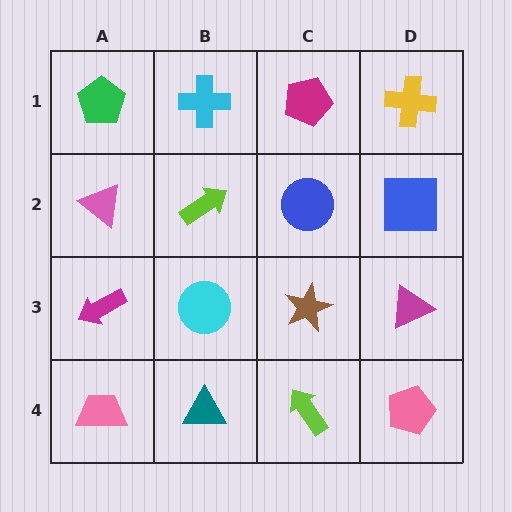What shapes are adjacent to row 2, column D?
A yellow cross (row 1, column D), a magenta triangle (row 3, column D), a blue circle (row 2, column C).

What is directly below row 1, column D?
A blue square.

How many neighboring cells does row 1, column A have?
2.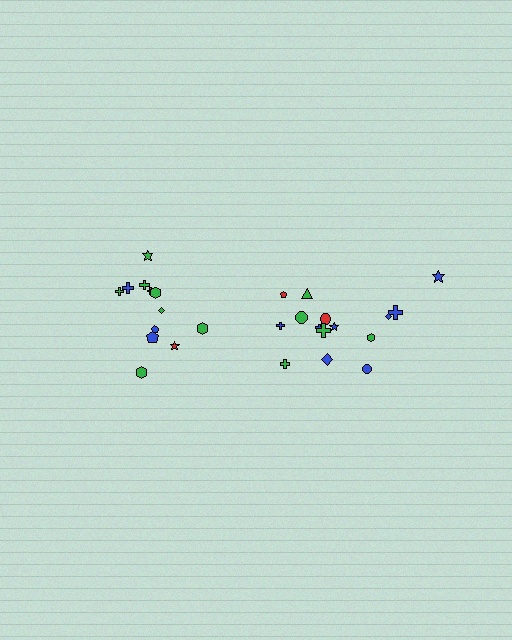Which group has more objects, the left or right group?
The right group.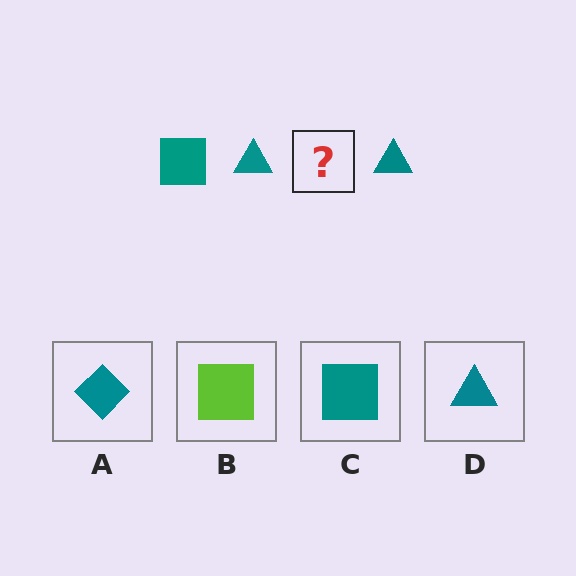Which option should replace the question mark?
Option C.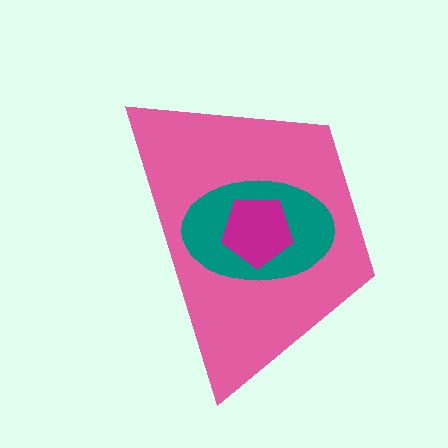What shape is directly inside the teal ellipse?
The magenta pentagon.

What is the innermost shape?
The magenta pentagon.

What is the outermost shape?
The pink trapezoid.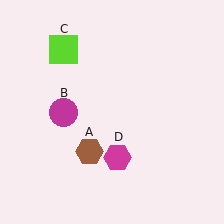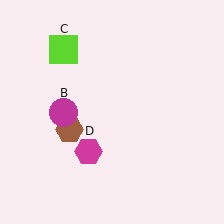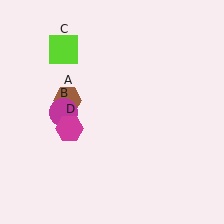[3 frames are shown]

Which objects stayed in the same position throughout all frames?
Magenta circle (object B) and lime square (object C) remained stationary.